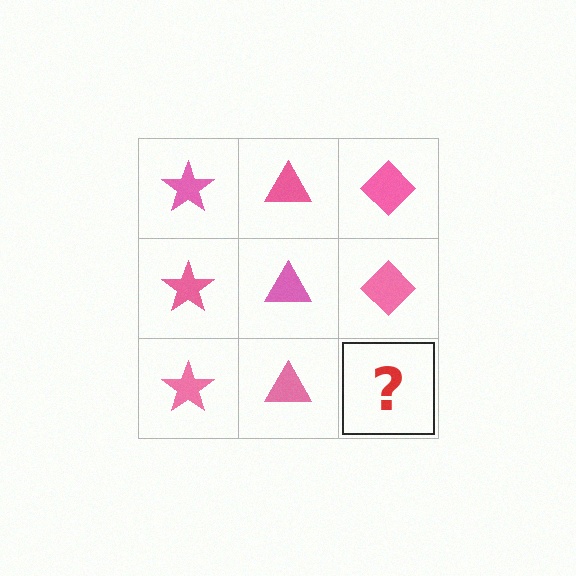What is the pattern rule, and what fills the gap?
The rule is that each column has a consistent shape. The gap should be filled with a pink diamond.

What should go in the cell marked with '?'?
The missing cell should contain a pink diamond.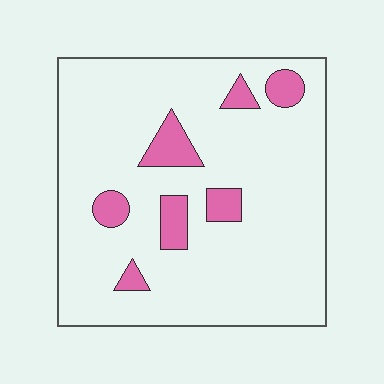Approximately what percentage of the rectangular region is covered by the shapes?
Approximately 10%.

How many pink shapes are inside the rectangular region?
7.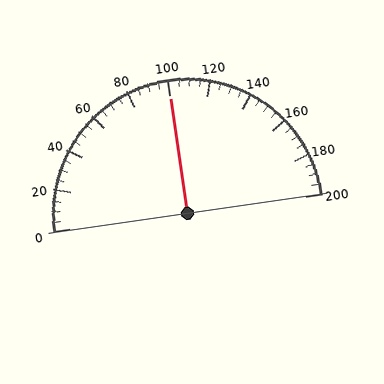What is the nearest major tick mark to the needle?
The nearest major tick mark is 100.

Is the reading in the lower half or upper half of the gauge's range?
The reading is in the upper half of the range (0 to 200).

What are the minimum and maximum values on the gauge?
The gauge ranges from 0 to 200.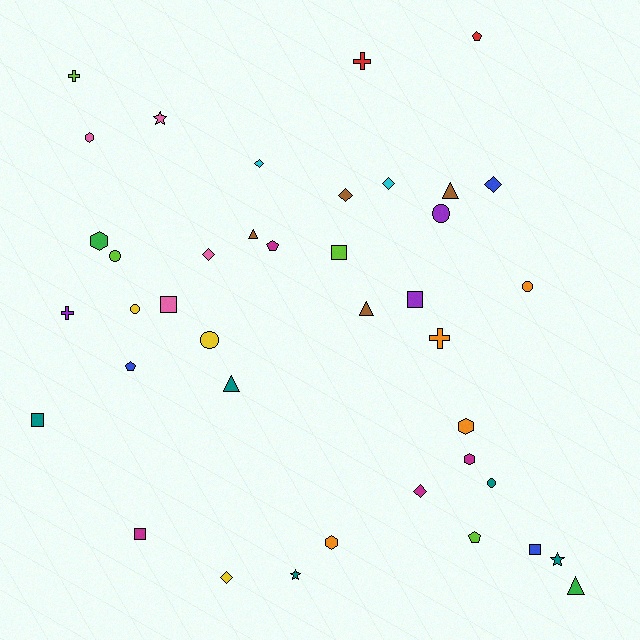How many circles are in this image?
There are 6 circles.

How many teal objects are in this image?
There are 5 teal objects.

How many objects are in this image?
There are 40 objects.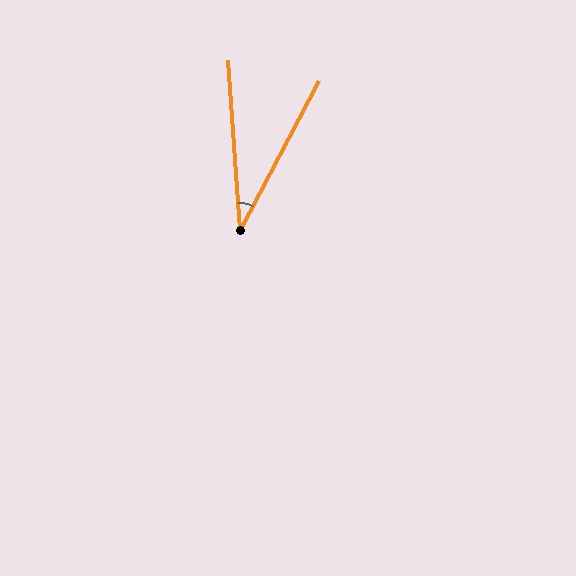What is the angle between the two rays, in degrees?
Approximately 32 degrees.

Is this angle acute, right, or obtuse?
It is acute.